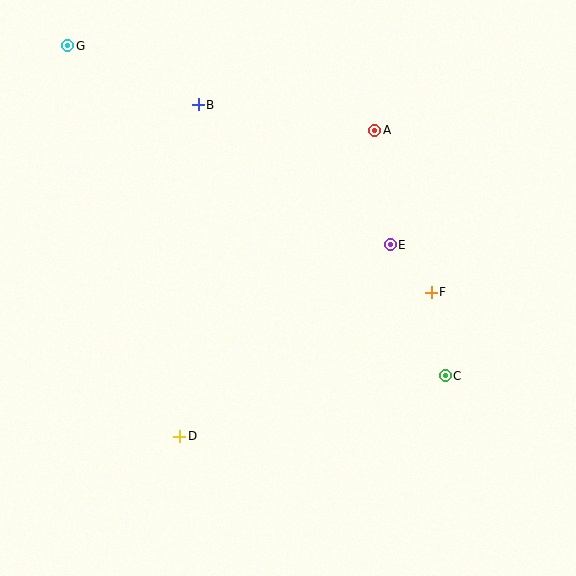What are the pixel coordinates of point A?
Point A is at (375, 130).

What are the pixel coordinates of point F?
Point F is at (431, 292).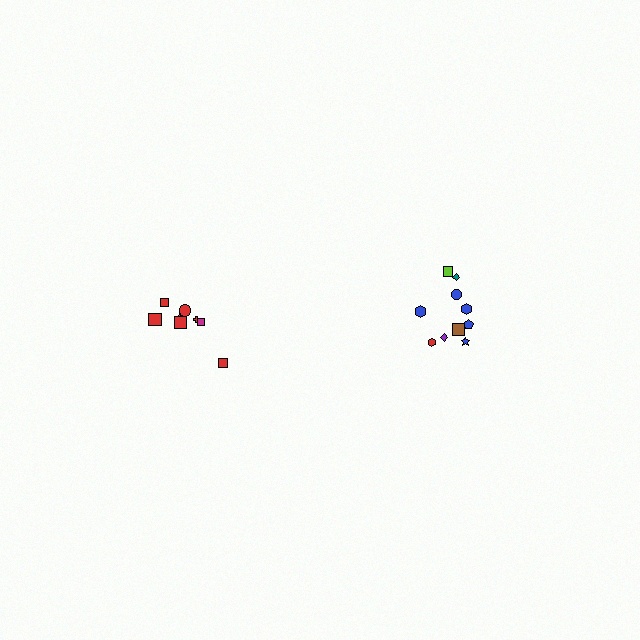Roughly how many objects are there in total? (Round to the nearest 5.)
Roughly 20 objects in total.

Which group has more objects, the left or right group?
The right group.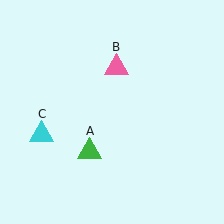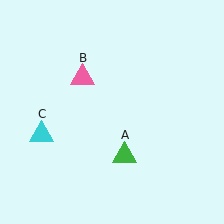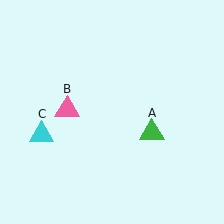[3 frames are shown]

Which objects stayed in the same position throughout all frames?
Cyan triangle (object C) remained stationary.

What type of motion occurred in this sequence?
The green triangle (object A), pink triangle (object B) rotated counterclockwise around the center of the scene.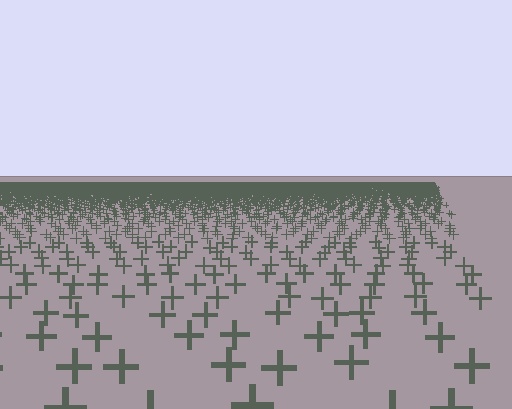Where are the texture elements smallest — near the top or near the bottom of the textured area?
Near the top.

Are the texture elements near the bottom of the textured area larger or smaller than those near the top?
Larger. Near the bottom, elements are closer to the viewer and appear at a bigger on-screen size.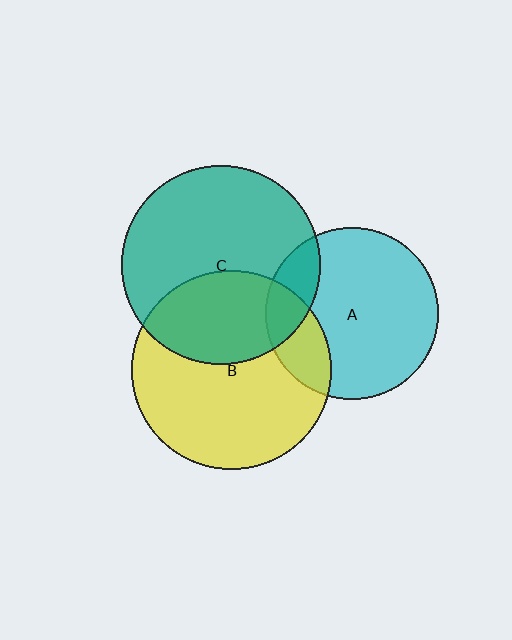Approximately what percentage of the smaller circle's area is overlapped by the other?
Approximately 35%.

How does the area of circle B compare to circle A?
Approximately 1.3 times.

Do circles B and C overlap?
Yes.